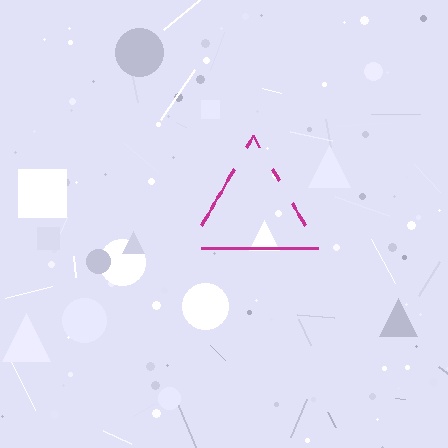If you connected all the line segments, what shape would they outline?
They would outline a triangle.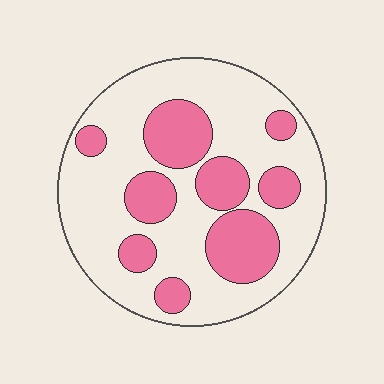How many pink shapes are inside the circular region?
9.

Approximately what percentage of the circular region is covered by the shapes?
Approximately 30%.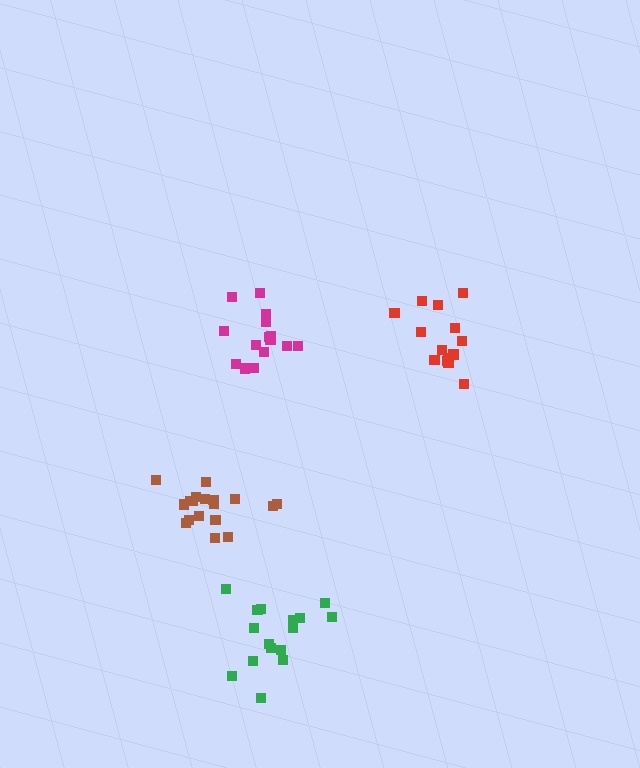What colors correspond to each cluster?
The clusters are colored: brown, green, magenta, red.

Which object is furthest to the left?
The brown cluster is leftmost.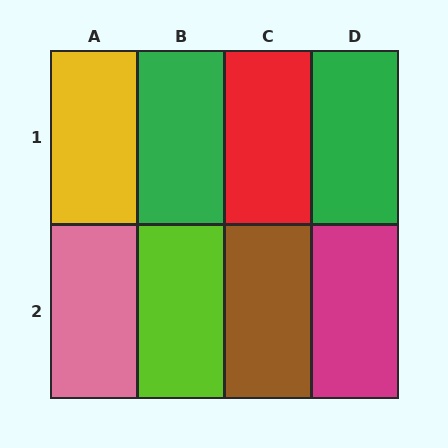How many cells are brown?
1 cell is brown.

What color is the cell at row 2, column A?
Pink.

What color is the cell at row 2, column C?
Brown.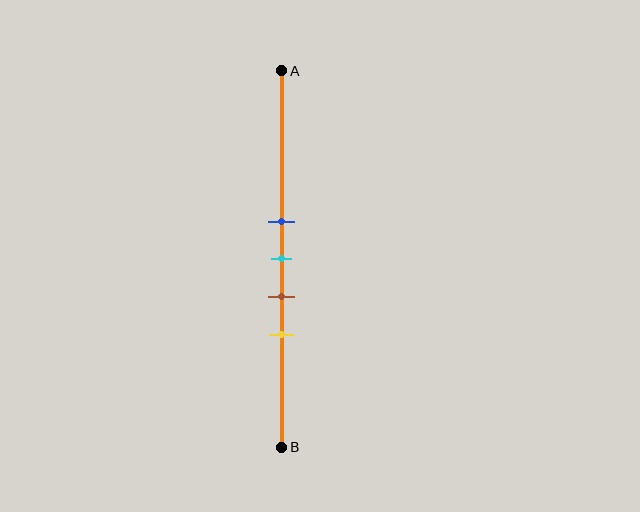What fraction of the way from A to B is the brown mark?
The brown mark is approximately 60% (0.6) of the way from A to B.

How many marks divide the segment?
There are 4 marks dividing the segment.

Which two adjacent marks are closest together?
The blue and cyan marks are the closest adjacent pair.